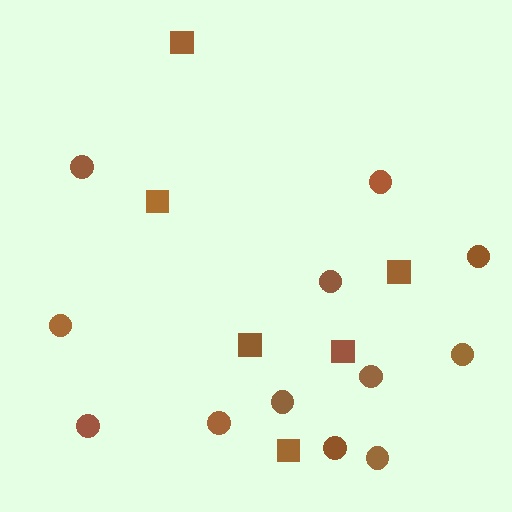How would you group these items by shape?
There are 2 groups: one group of circles (12) and one group of squares (6).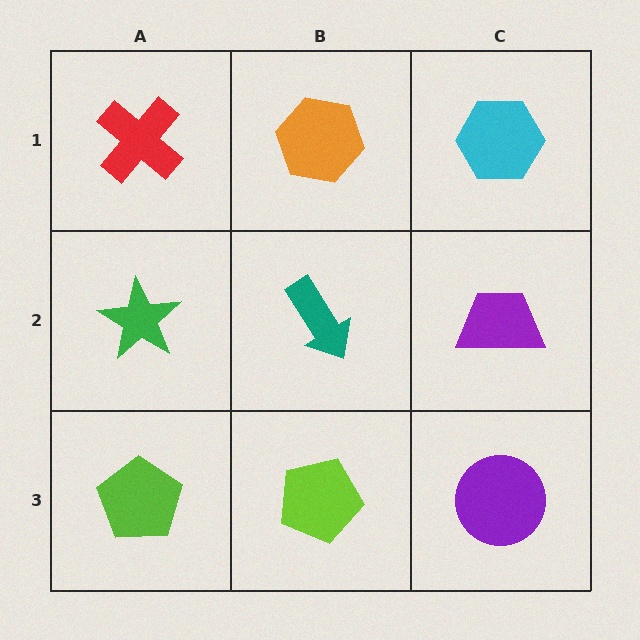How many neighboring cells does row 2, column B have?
4.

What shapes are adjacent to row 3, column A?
A green star (row 2, column A), a lime pentagon (row 3, column B).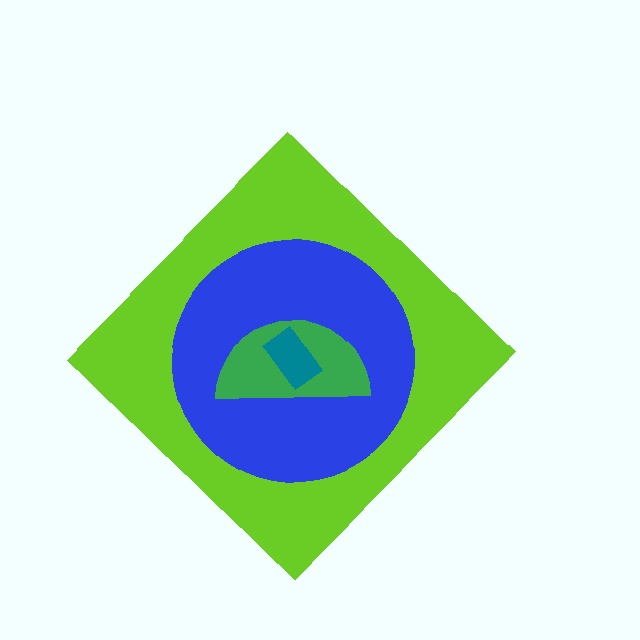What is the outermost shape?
The lime diamond.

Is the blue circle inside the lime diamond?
Yes.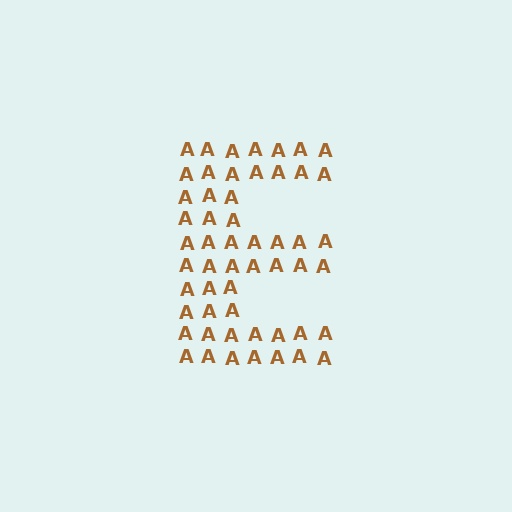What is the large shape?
The large shape is the letter E.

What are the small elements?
The small elements are letter A's.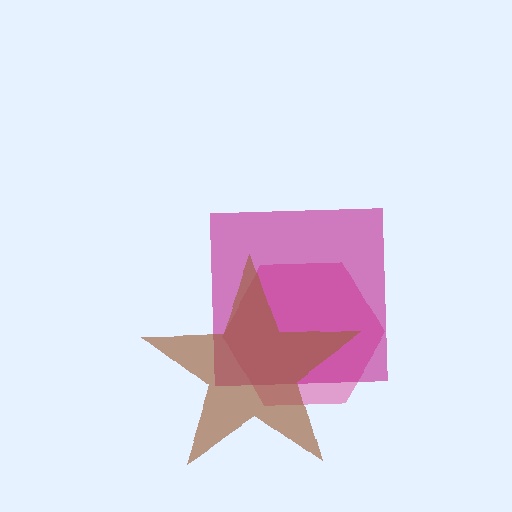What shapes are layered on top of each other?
The layered shapes are: a pink hexagon, a magenta square, a brown star.